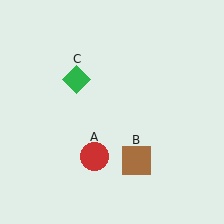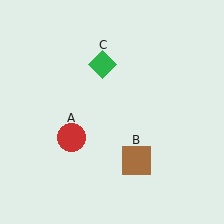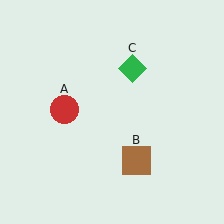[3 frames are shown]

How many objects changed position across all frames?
2 objects changed position: red circle (object A), green diamond (object C).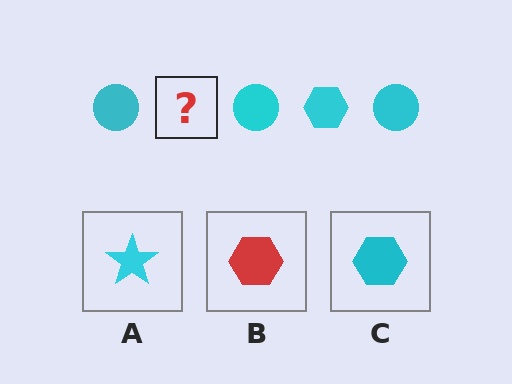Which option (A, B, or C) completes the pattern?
C.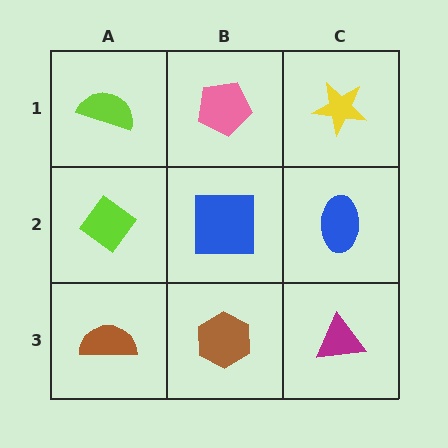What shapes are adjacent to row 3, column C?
A blue ellipse (row 2, column C), a brown hexagon (row 3, column B).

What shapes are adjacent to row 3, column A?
A lime diamond (row 2, column A), a brown hexagon (row 3, column B).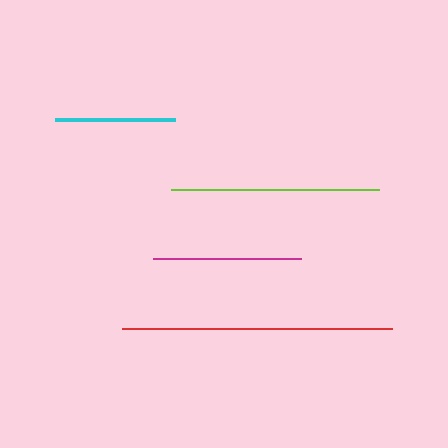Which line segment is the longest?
The red line is the longest at approximately 270 pixels.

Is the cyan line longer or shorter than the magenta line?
The magenta line is longer than the cyan line.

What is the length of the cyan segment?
The cyan segment is approximately 121 pixels long.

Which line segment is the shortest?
The cyan line is the shortest at approximately 121 pixels.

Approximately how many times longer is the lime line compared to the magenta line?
The lime line is approximately 1.4 times the length of the magenta line.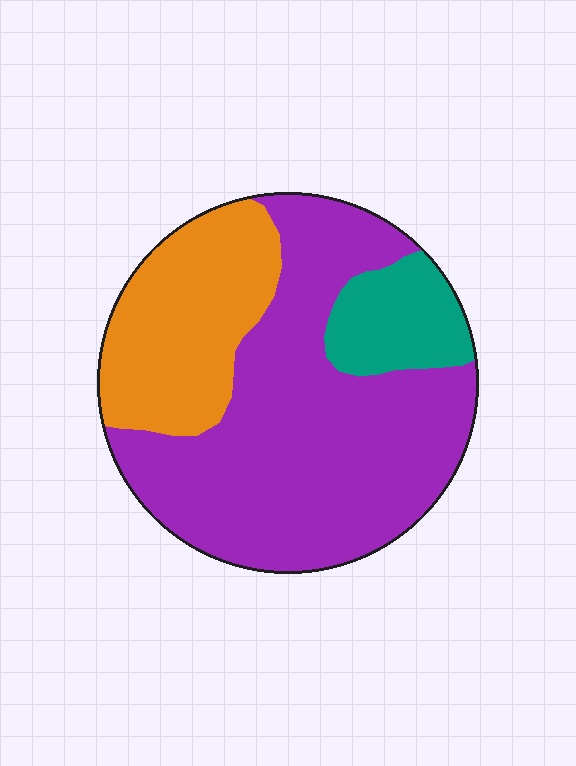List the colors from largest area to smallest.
From largest to smallest: purple, orange, teal.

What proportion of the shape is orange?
Orange covers 26% of the shape.